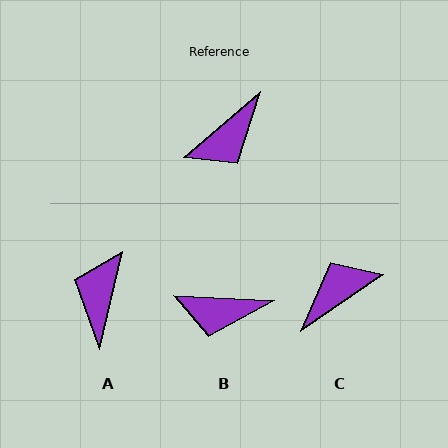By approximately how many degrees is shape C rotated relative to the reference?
Approximately 174 degrees counter-clockwise.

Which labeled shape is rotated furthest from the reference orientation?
C, about 174 degrees away.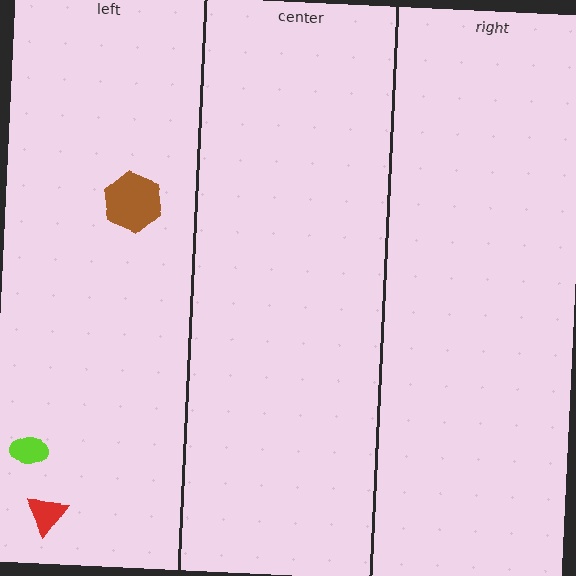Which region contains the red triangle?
The left region.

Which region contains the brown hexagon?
The left region.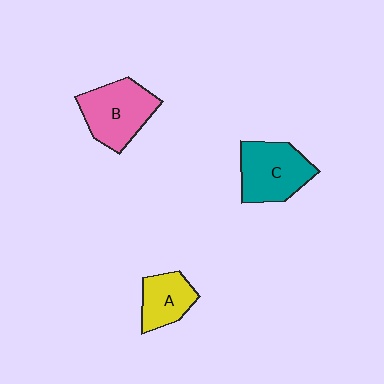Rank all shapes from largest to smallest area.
From largest to smallest: B (pink), C (teal), A (yellow).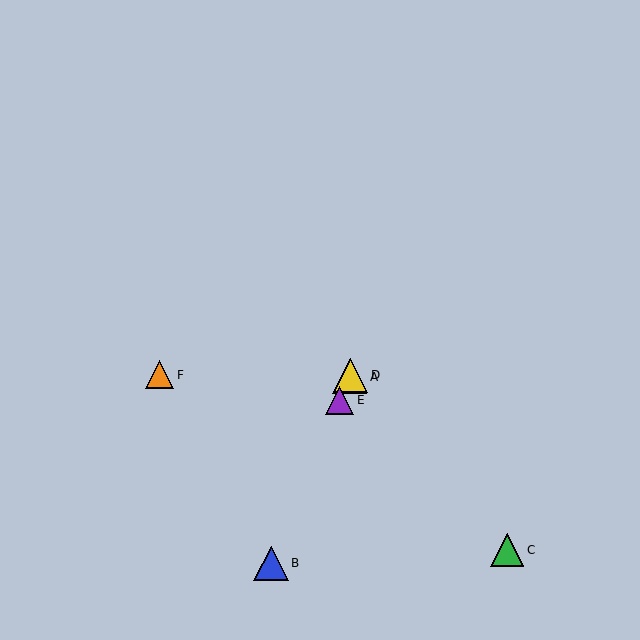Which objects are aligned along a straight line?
Objects A, B, D, E are aligned along a straight line.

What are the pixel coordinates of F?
Object F is at (159, 375).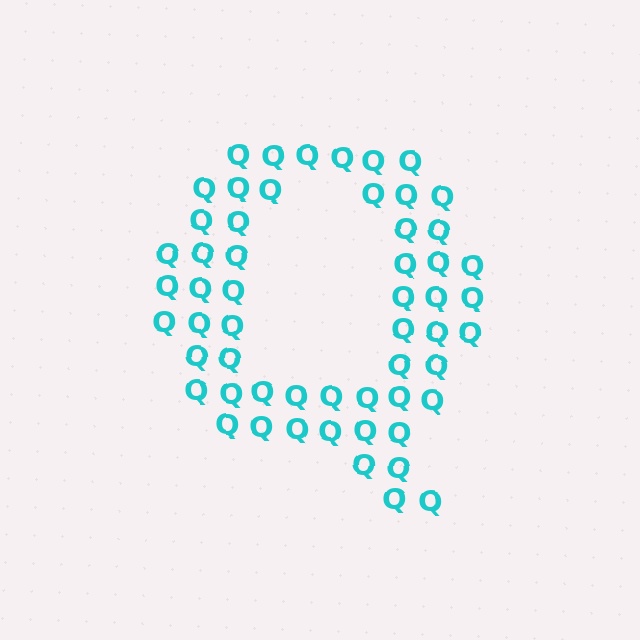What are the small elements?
The small elements are letter Q's.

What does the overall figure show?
The overall figure shows the letter Q.